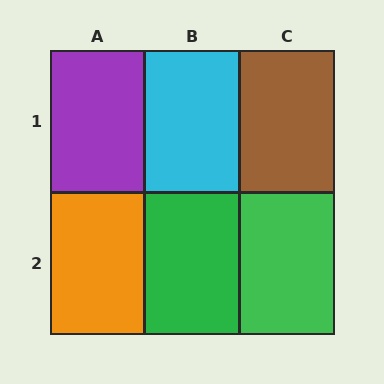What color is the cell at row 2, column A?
Orange.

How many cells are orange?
1 cell is orange.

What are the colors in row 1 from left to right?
Purple, cyan, brown.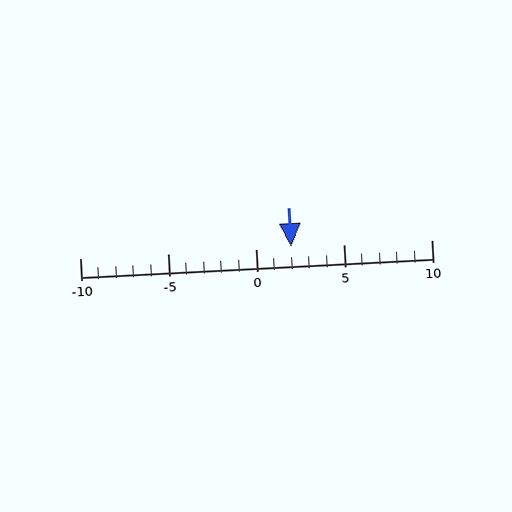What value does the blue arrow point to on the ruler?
The blue arrow points to approximately 2.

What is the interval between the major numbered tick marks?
The major tick marks are spaced 5 units apart.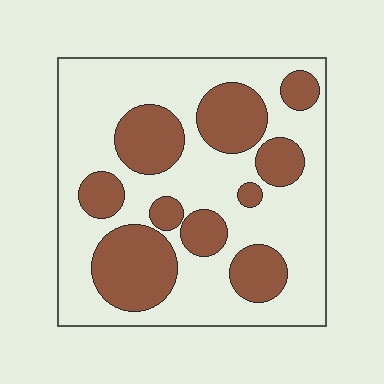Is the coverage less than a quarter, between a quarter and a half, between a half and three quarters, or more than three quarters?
Between a quarter and a half.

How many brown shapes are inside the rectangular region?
10.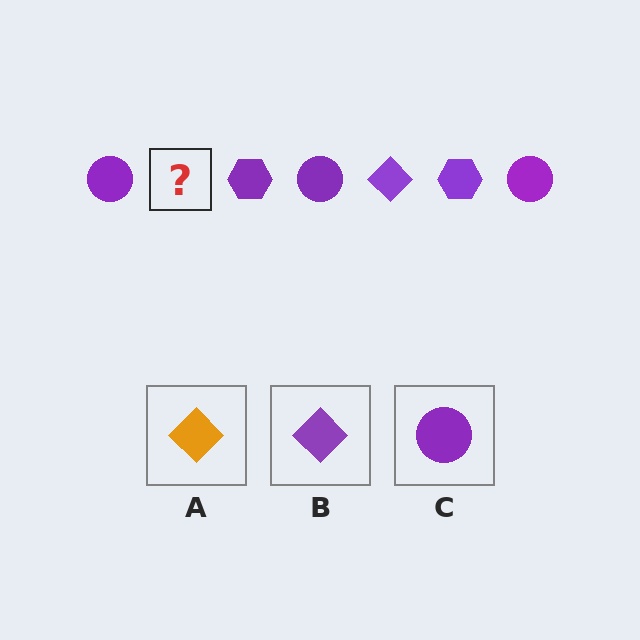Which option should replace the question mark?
Option B.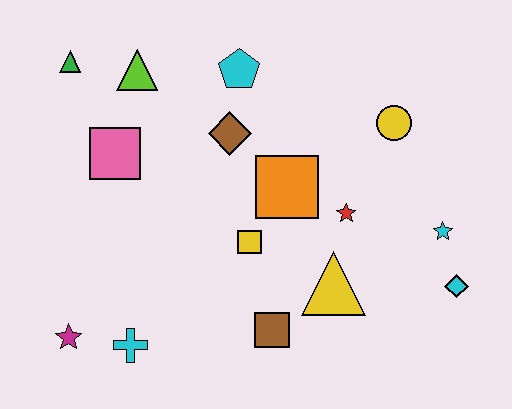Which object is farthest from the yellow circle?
The magenta star is farthest from the yellow circle.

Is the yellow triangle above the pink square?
No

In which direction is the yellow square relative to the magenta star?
The yellow square is to the right of the magenta star.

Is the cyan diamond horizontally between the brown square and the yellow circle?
No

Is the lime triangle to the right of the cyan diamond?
No